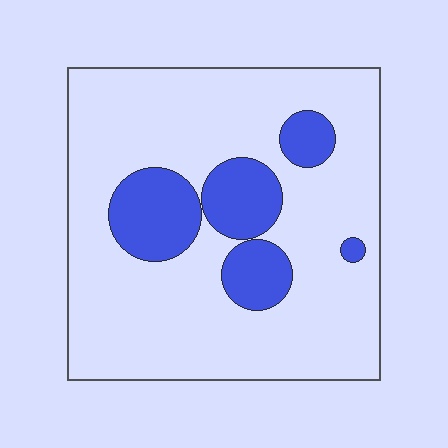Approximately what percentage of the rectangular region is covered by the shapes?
Approximately 20%.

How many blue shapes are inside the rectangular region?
5.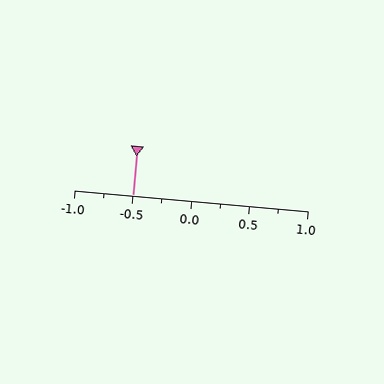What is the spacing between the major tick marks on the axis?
The major ticks are spaced 0.5 apart.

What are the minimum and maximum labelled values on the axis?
The axis runs from -1.0 to 1.0.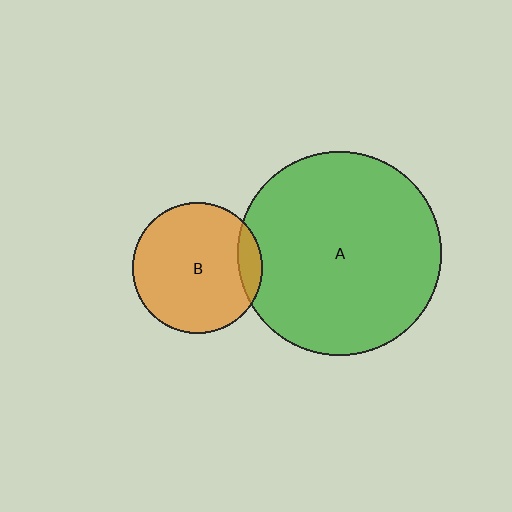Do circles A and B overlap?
Yes.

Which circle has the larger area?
Circle A (green).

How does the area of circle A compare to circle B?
Approximately 2.5 times.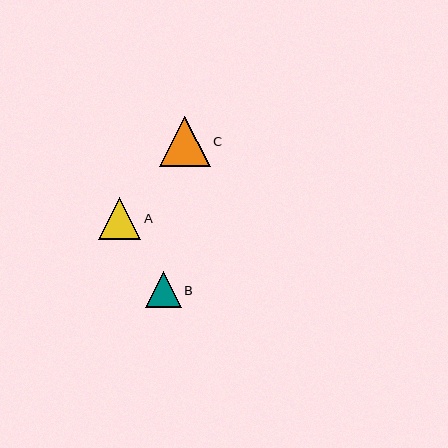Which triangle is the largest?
Triangle C is the largest with a size of approximately 51 pixels.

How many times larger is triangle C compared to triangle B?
Triangle C is approximately 1.4 times the size of triangle B.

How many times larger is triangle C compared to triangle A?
Triangle C is approximately 1.2 times the size of triangle A.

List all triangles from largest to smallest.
From largest to smallest: C, A, B.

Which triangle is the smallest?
Triangle B is the smallest with a size of approximately 36 pixels.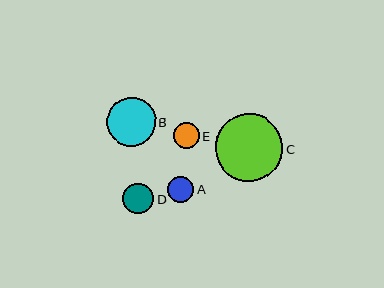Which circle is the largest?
Circle C is the largest with a size of approximately 68 pixels.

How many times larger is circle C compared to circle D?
Circle C is approximately 2.2 times the size of circle D.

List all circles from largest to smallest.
From largest to smallest: C, B, D, E, A.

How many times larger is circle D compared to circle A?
Circle D is approximately 1.2 times the size of circle A.